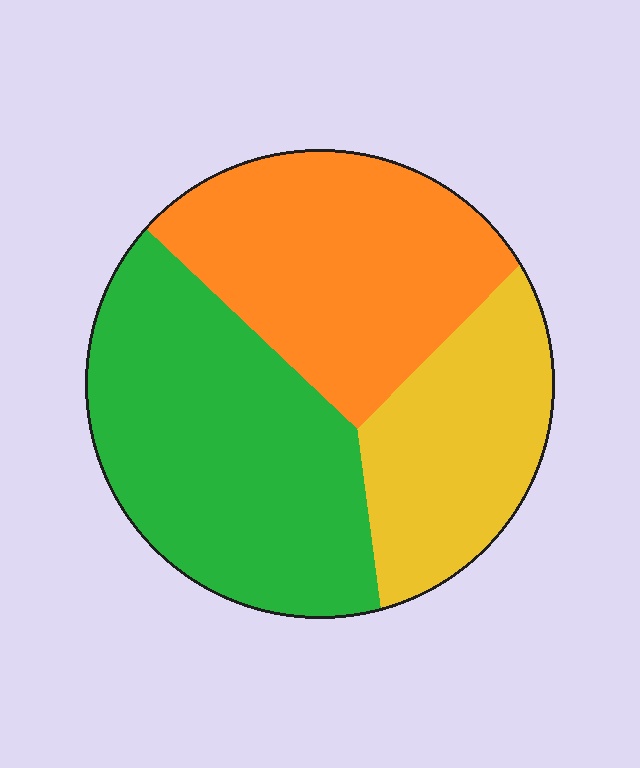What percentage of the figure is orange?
Orange takes up between a third and a half of the figure.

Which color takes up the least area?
Yellow, at roughly 25%.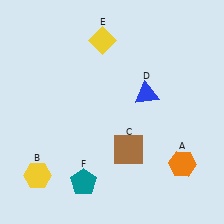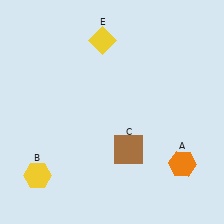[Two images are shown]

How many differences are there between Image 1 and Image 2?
There are 2 differences between the two images.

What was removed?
The blue triangle (D), the teal pentagon (F) were removed in Image 2.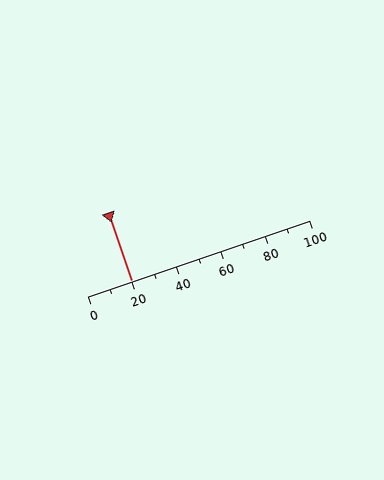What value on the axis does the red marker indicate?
The marker indicates approximately 20.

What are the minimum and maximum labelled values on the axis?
The axis runs from 0 to 100.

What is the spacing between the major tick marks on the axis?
The major ticks are spaced 20 apart.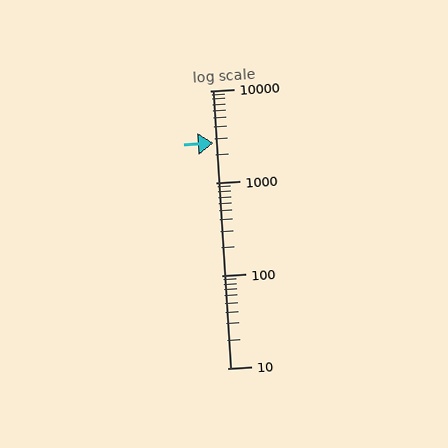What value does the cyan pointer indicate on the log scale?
The pointer indicates approximately 2700.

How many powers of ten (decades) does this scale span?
The scale spans 3 decades, from 10 to 10000.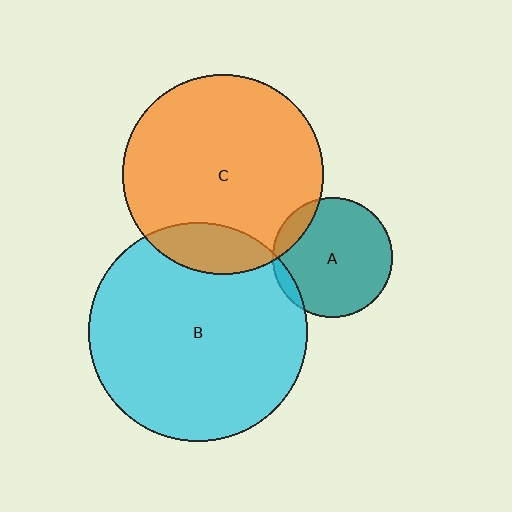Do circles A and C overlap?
Yes.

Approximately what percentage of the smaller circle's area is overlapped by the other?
Approximately 10%.